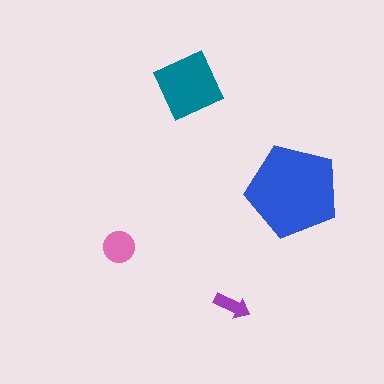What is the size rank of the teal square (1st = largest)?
2nd.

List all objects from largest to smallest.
The blue pentagon, the teal square, the pink circle, the purple arrow.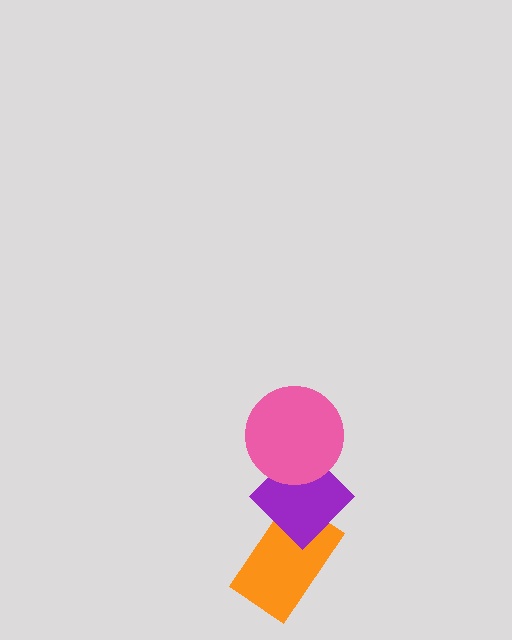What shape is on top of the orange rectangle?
The purple diamond is on top of the orange rectangle.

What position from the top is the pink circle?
The pink circle is 1st from the top.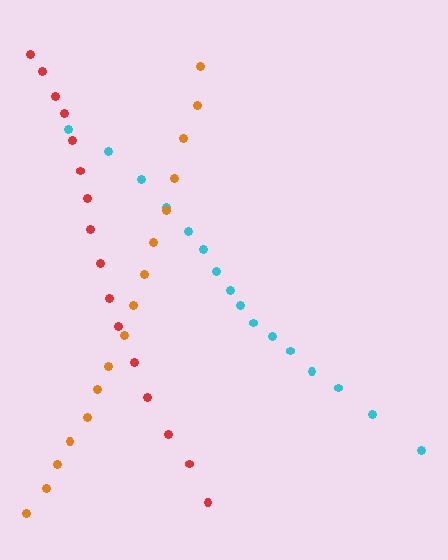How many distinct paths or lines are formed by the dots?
There are 3 distinct paths.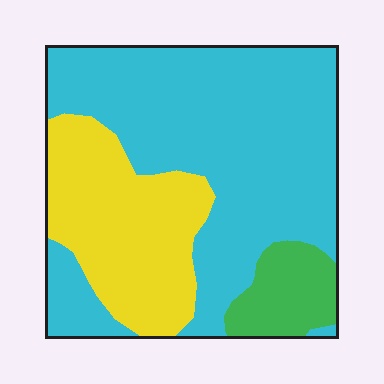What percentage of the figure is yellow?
Yellow covers about 30% of the figure.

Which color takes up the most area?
Cyan, at roughly 60%.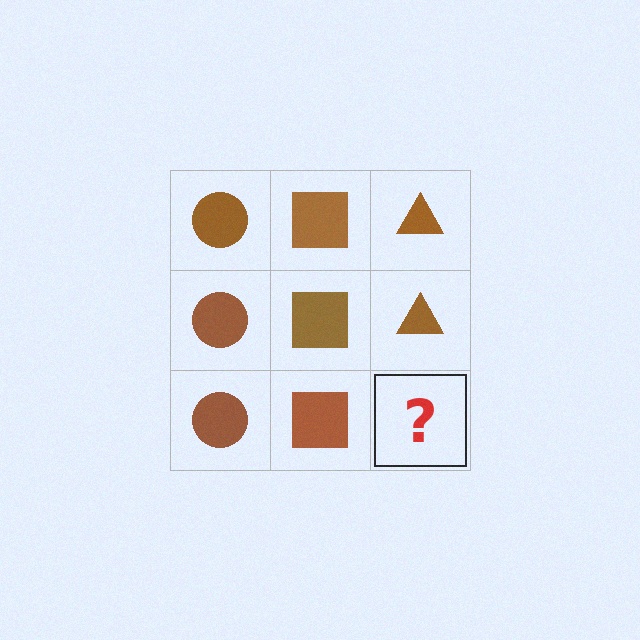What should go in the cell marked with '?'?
The missing cell should contain a brown triangle.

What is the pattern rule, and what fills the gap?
The rule is that each column has a consistent shape. The gap should be filled with a brown triangle.